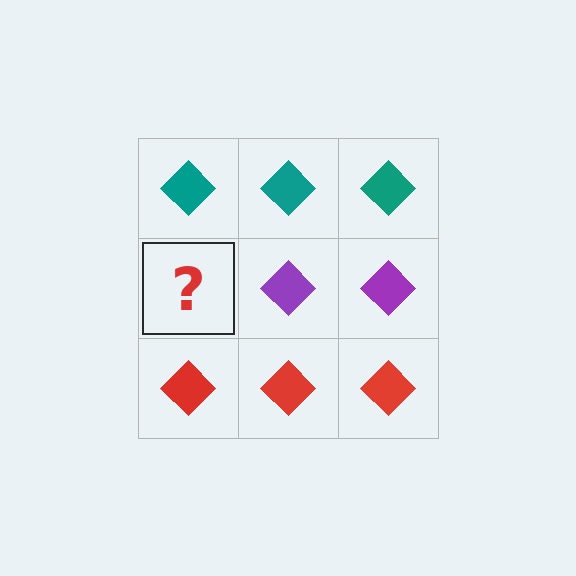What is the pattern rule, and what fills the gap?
The rule is that each row has a consistent color. The gap should be filled with a purple diamond.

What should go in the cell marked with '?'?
The missing cell should contain a purple diamond.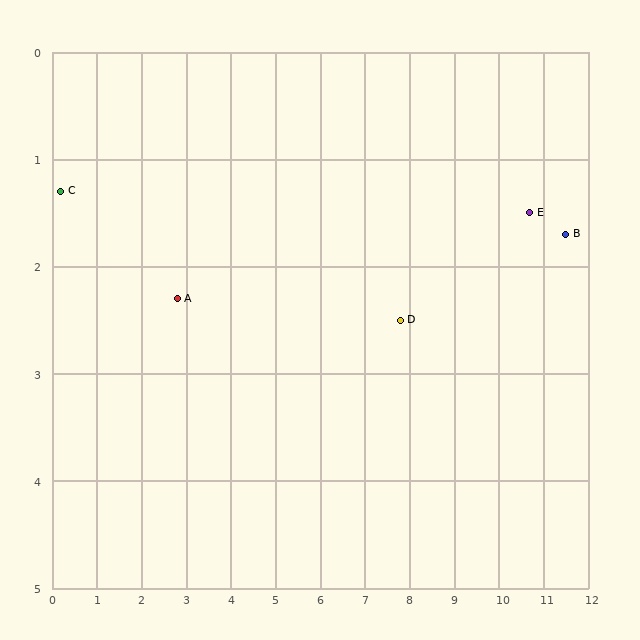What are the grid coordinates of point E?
Point E is at approximately (10.7, 1.5).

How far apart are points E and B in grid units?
Points E and B are about 0.8 grid units apart.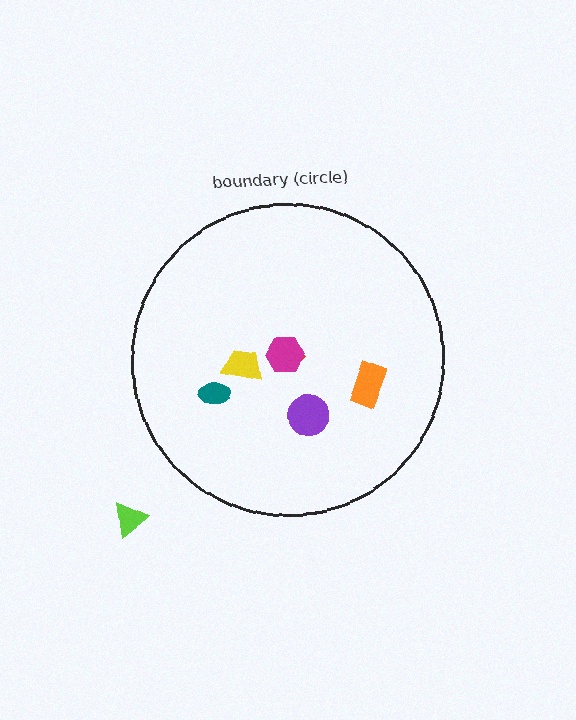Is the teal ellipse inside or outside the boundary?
Inside.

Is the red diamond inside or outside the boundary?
Inside.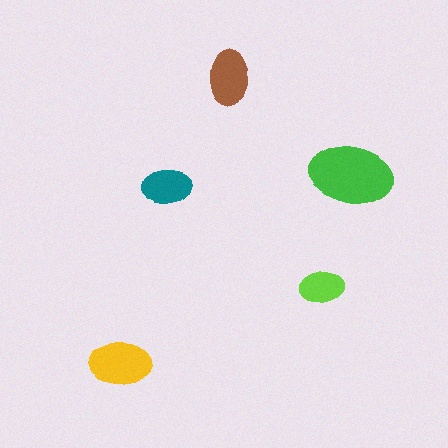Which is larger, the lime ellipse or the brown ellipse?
The brown one.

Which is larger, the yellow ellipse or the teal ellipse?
The yellow one.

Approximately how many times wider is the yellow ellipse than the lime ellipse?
About 1.5 times wider.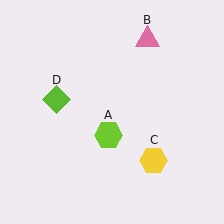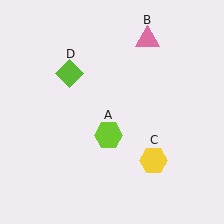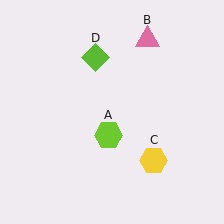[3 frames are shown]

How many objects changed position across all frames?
1 object changed position: lime diamond (object D).